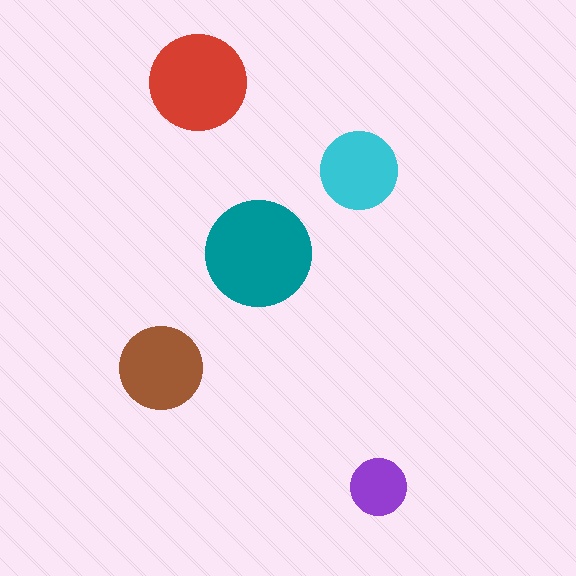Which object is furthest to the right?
The purple circle is rightmost.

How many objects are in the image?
There are 5 objects in the image.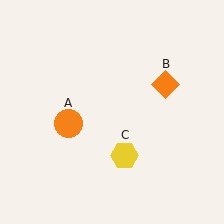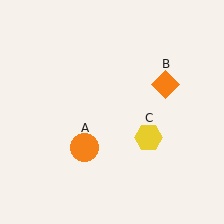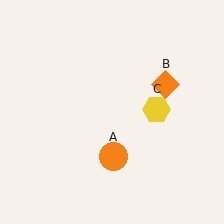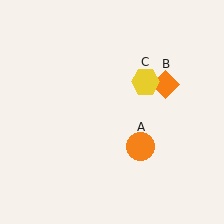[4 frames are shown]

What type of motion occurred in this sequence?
The orange circle (object A), yellow hexagon (object C) rotated counterclockwise around the center of the scene.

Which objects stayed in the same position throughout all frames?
Orange diamond (object B) remained stationary.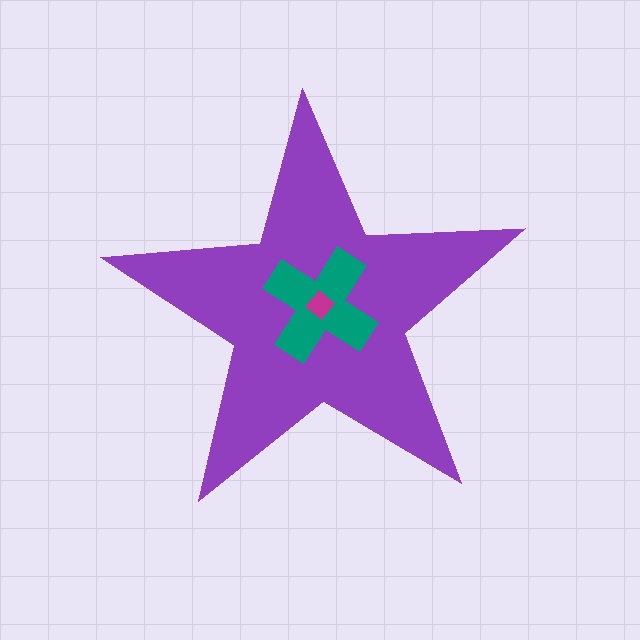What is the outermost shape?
The purple star.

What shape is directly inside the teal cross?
The magenta diamond.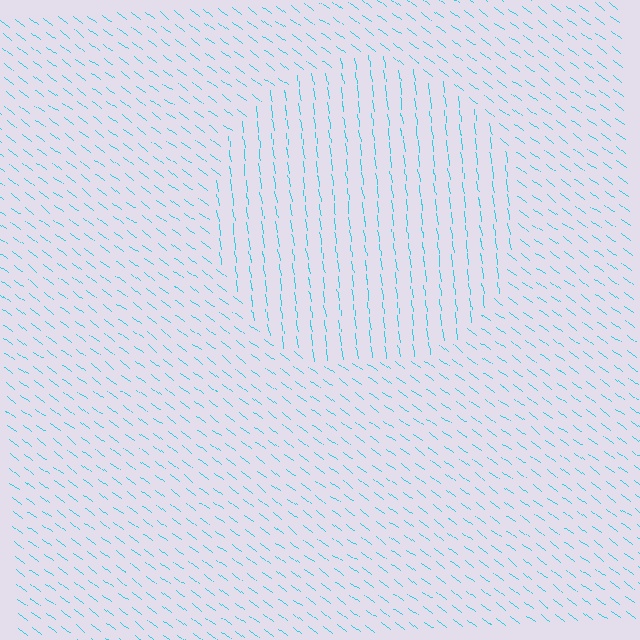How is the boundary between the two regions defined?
The boundary is defined purely by a change in line orientation (approximately 45 degrees difference). All lines are the same color and thickness.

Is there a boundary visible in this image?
Yes, there is a texture boundary formed by a change in line orientation.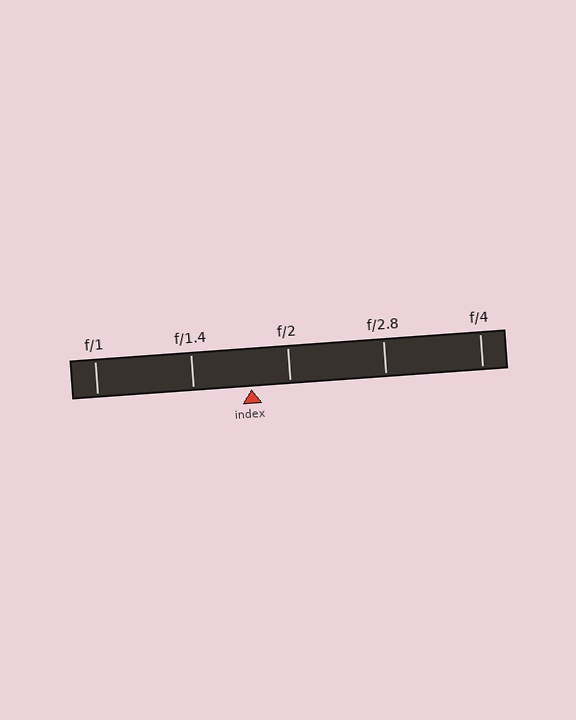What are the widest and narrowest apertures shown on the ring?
The widest aperture shown is f/1 and the narrowest is f/4.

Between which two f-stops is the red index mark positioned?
The index mark is between f/1.4 and f/2.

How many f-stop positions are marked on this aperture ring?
There are 5 f-stop positions marked.